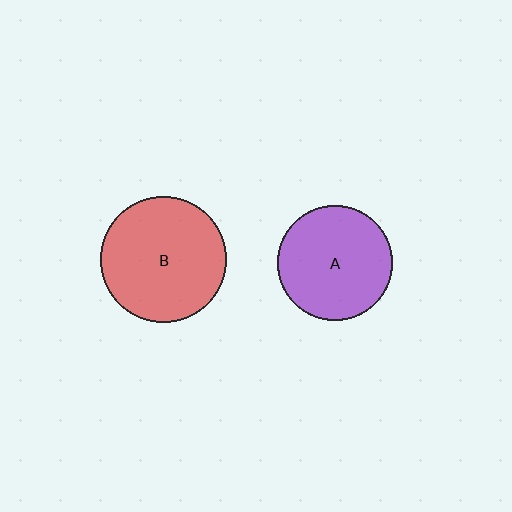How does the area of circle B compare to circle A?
Approximately 1.2 times.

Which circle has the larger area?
Circle B (red).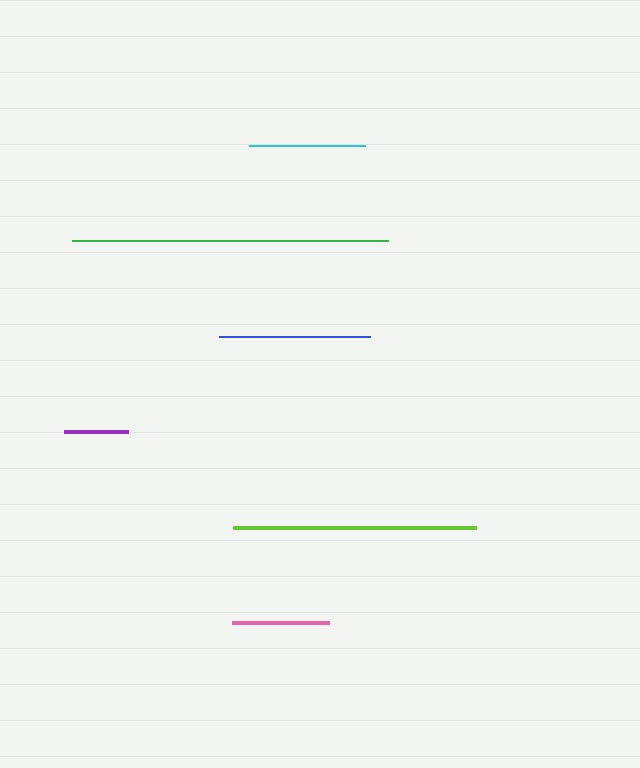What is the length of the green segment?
The green segment is approximately 316 pixels long.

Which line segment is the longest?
The green line is the longest at approximately 316 pixels.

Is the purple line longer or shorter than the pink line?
The pink line is longer than the purple line.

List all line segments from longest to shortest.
From longest to shortest: green, lime, blue, cyan, pink, purple.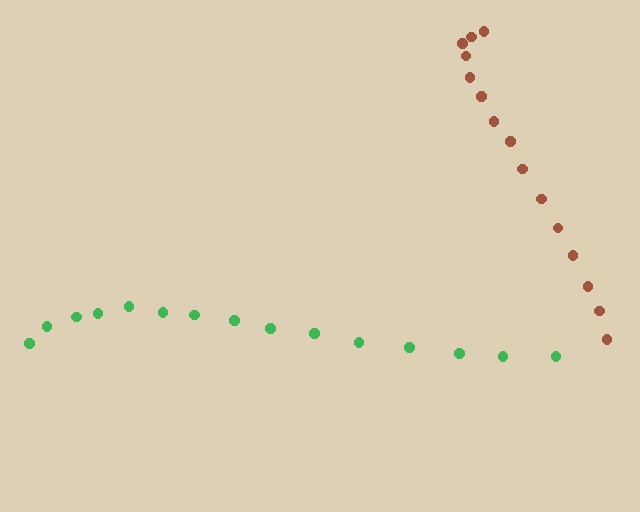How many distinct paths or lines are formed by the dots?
There are 2 distinct paths.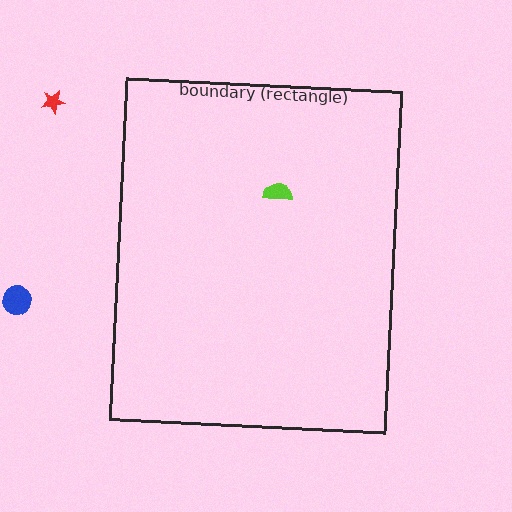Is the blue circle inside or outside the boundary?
Outside.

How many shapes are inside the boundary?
1 inside, 2 outside.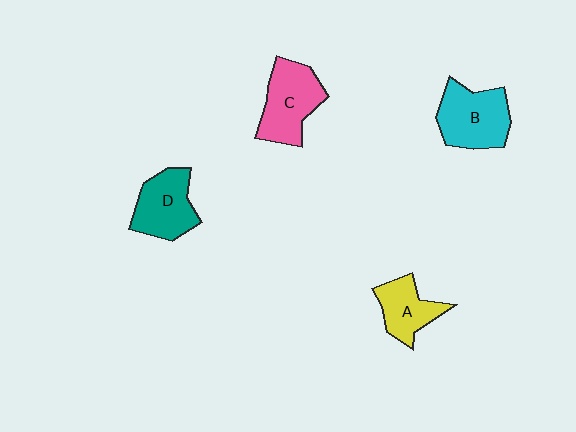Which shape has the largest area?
Shape B (cyan).